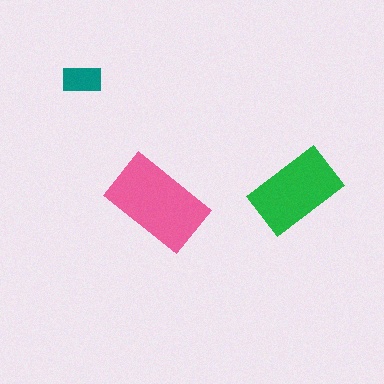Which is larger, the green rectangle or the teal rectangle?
The green one.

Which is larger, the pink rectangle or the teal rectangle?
The pink one.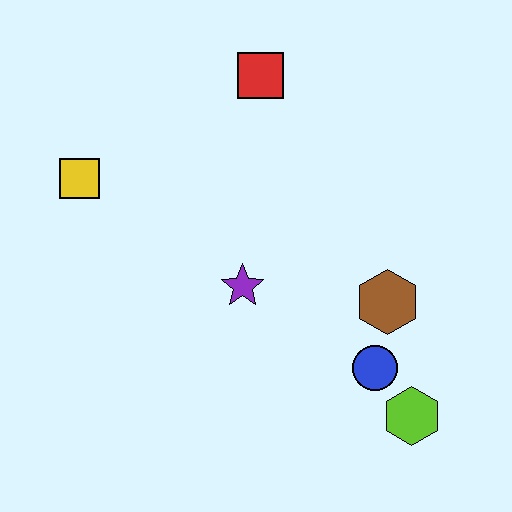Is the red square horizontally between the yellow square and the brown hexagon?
Yes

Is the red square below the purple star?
No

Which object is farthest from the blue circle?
The yellow square is farthest from the blue circle.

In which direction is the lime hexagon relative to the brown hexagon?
The lime hexagon is below the brown hexagon.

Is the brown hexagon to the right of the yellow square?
Yes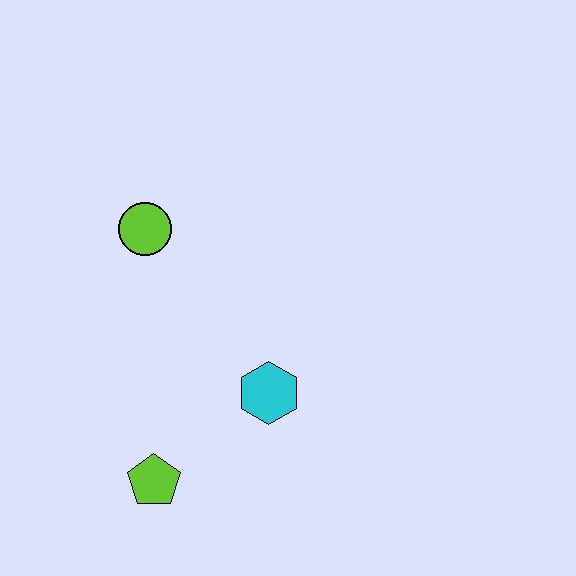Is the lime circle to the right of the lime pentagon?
No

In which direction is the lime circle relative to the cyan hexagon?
The lime circle is above the cyan hexagon.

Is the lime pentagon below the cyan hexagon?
Yes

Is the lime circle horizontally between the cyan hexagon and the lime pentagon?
No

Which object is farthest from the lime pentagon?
The lime circle is farthest from the lime pentagon.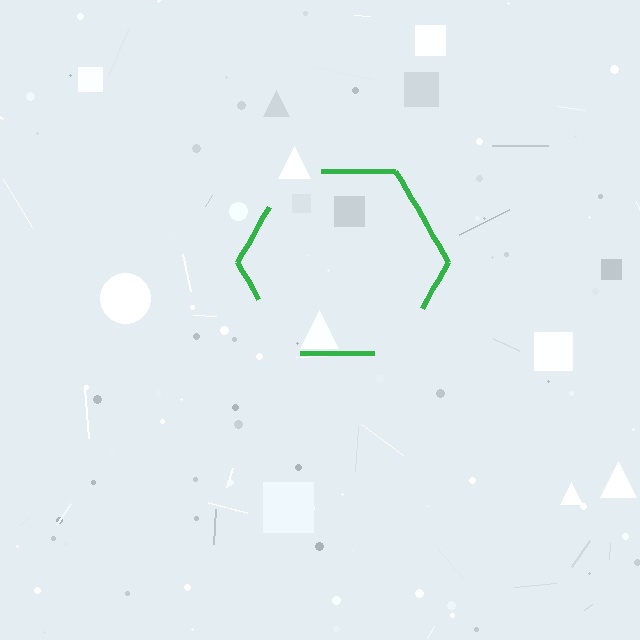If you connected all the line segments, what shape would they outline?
They would outline a hexagon.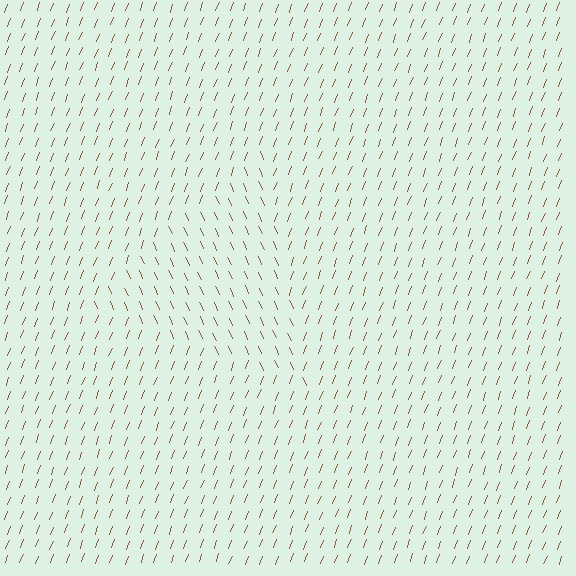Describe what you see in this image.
The image is filled with small brown line segments. A triangle region in the image has lines oriented differently from the surrounding lines, creating a visible texture boundary.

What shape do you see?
I see a triangle.